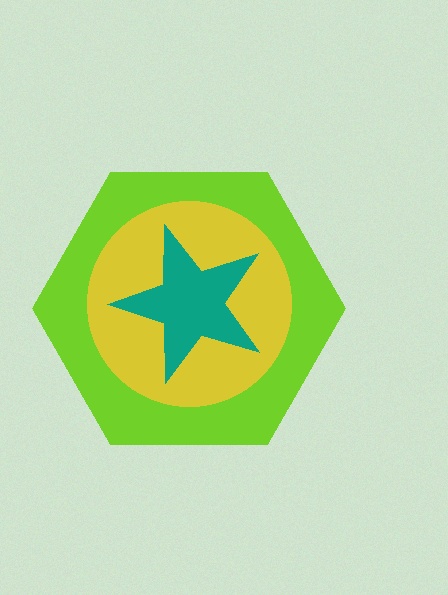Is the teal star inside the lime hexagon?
Yes.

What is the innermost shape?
The teal star.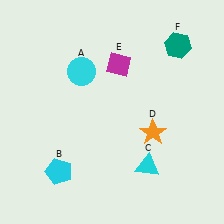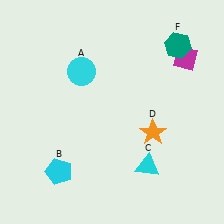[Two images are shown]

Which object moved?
The magenta diamond (E) moved right.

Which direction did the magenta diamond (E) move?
The magenta diamond (E) moved right.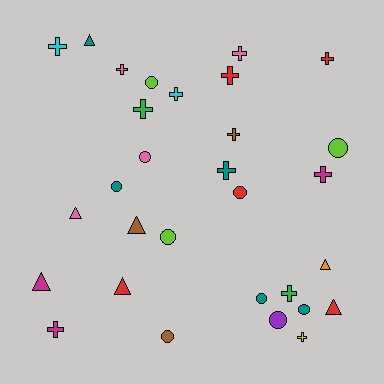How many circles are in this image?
There are 10 circles.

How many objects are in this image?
There are 30 objects.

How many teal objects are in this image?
There are 5 teal objects.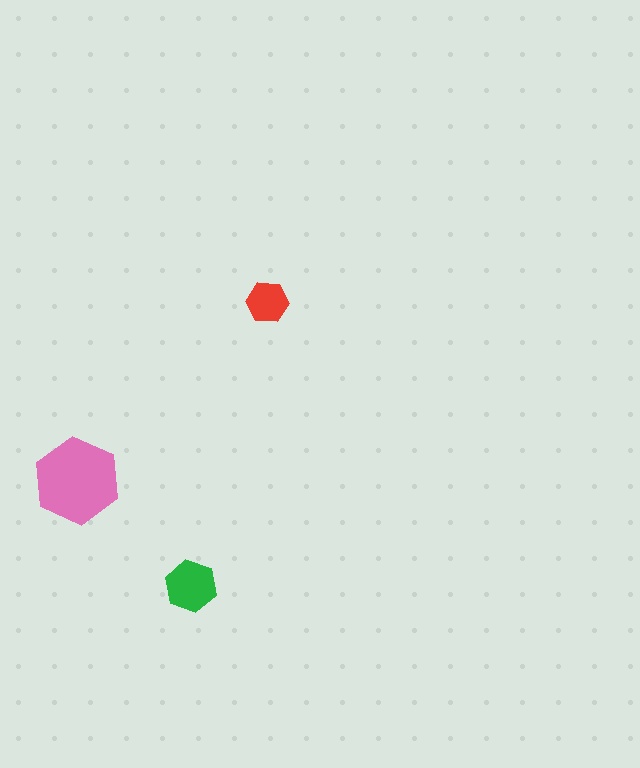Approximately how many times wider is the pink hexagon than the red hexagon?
About 2 times wider.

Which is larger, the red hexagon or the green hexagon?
The green one.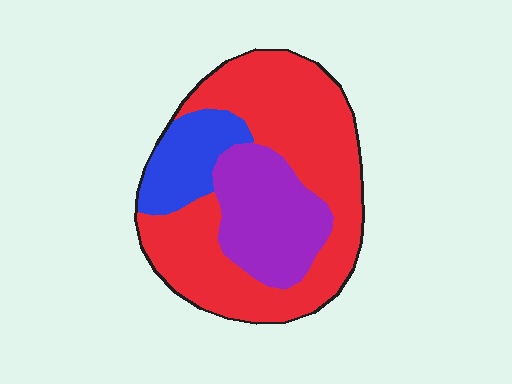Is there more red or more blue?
Red.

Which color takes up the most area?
Red, at roughly 60%.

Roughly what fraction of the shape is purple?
Purple covers about 25% of the shape.